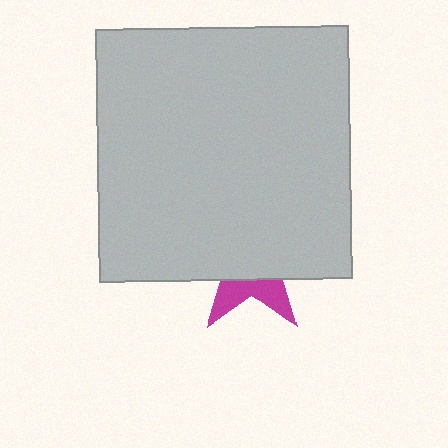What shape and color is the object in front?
The object in front is a light gray square.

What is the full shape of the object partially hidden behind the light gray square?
The partially hidden object is a magenta star.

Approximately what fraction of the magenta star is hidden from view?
Roughly 70% of the magenta star is hidden behind the light gray square.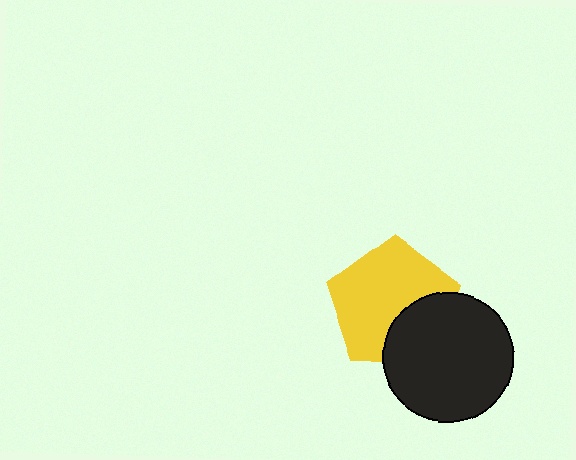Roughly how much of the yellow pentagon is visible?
Most of it is visible (roughly 70%).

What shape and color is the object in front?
The object in front is a black circle.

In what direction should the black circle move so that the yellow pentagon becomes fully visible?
The black circle should move toward the lower-right. That is the shortest direction to clear the overlap and leave the yellow pentagon fully visible.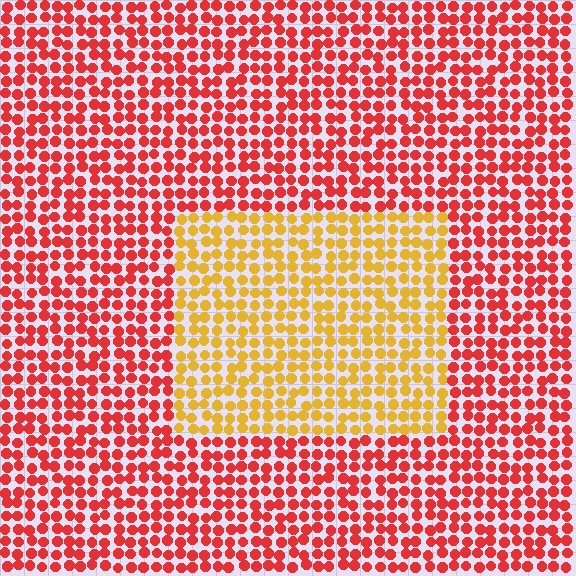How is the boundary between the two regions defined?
The boundary is defined purely by a slight shift in hue (about 47 degrees). Spacing, size, and orientation are identical on both sides.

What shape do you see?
I see a rectangle.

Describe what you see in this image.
The image is filled with small red elements in a uniform arrangement. A rectangle-shaped region is visible where the elements are tinted to a slightly different hue, forming a subtle color boundary.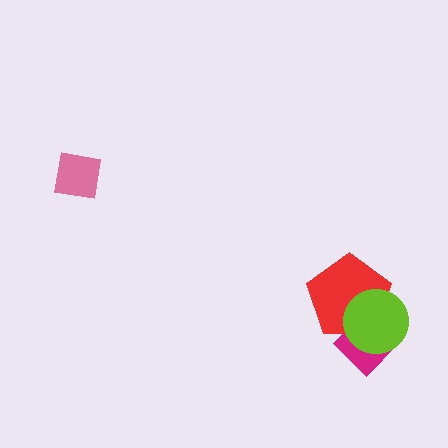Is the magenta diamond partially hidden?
Yes, it is partially covered by another shape.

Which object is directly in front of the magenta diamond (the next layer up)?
The red pentagon is directly in front of the magenta diamond.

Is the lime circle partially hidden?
No, no other shape covers it.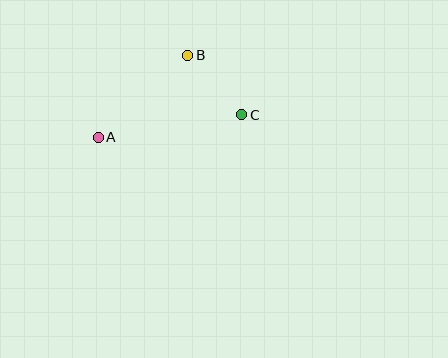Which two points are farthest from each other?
Points A and C are farthest from each other.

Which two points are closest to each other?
Points B and C are closest to each other.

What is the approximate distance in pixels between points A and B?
The distance between A and B is approximately 121 pixels.